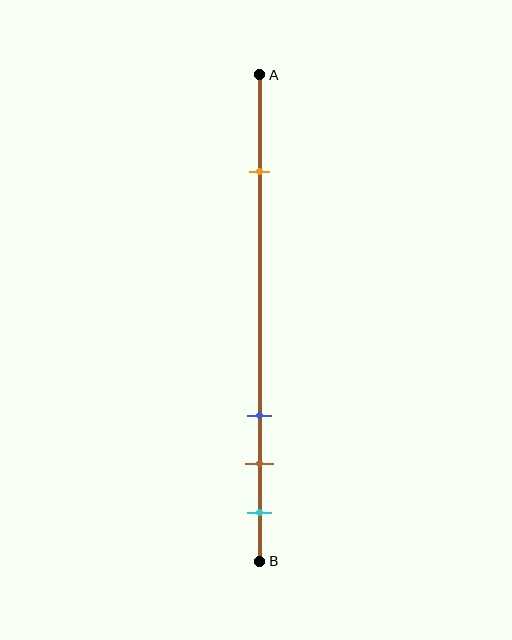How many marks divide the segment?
There are 4 marks dividing the segment.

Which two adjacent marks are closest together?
The brown and cyan marks are the closest adjacent pair.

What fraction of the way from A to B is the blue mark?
The blue mark is approximately 70% (0.7) of the way from A to B.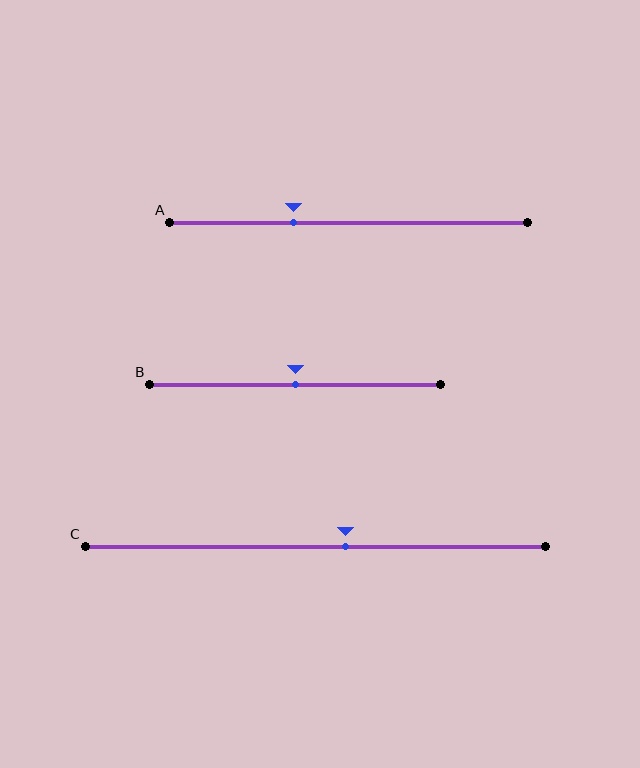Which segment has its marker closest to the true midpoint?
Segment B has its marker closest to the true midpoint.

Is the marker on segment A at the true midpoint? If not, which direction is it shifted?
No, the marker on segment A is shifted to the left by about 15% of the segment length.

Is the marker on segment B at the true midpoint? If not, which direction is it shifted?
Yes, the marker on segment B is at the true midpoint.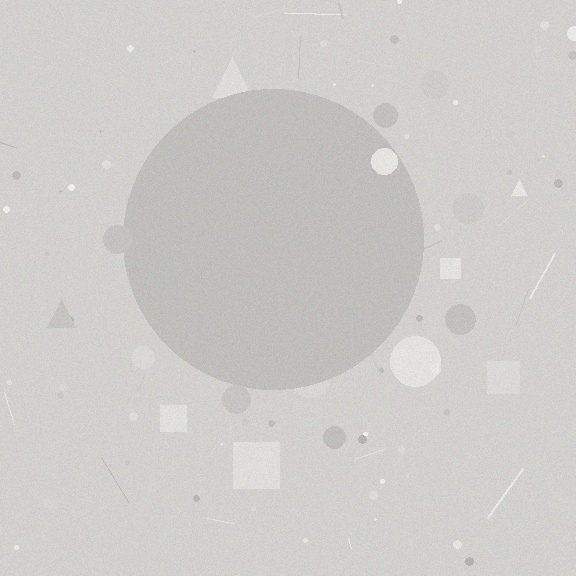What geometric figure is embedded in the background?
A circle is embedded in the background.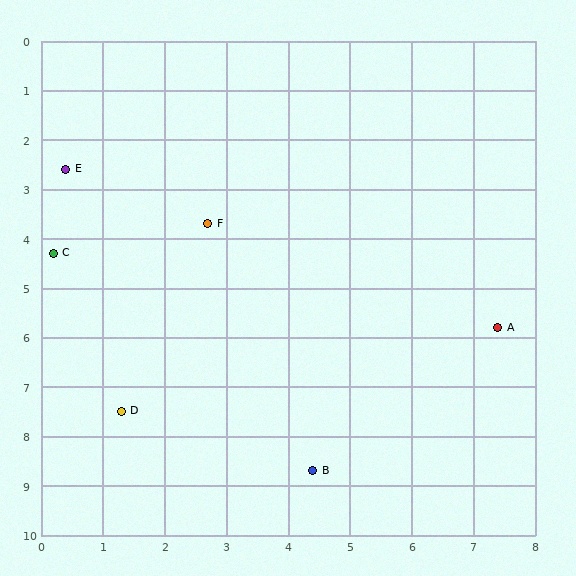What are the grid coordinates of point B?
Point B is at approximately (4.4, 8.7).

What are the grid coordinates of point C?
Point C is at approximately (0.2, 4.3).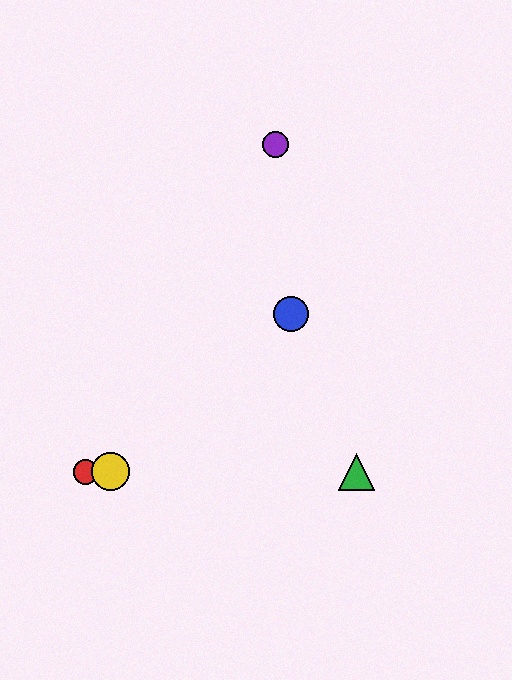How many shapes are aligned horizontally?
3 shapes (the red circle, the green triangle, the yellow circle) are aligned horizontally.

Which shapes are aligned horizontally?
The red circle, the green triangle, the yellow circle are aligned horizontally.